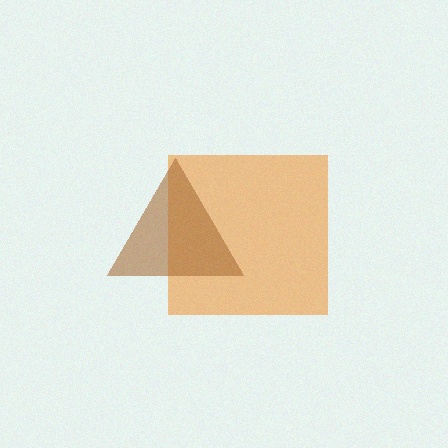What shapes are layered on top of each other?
The layered shapes are: an orange square, a brown triangle.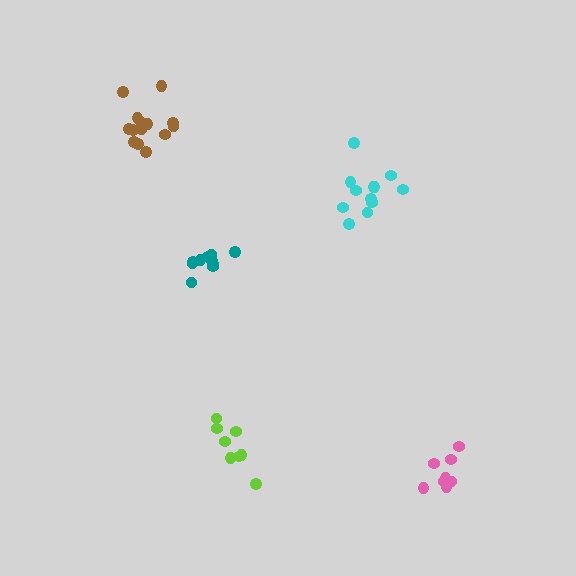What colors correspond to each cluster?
The clusters are colored: lime, cyan, pink, teal, brown.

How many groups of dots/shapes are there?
There are 5 groups.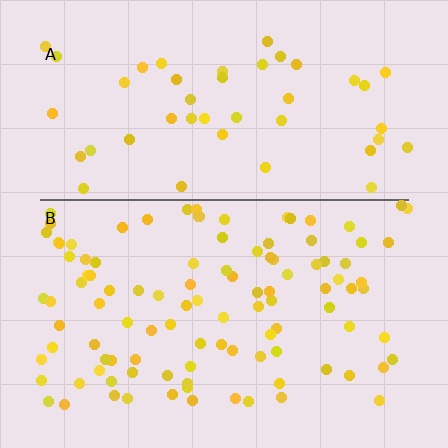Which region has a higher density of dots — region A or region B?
B (the bottom).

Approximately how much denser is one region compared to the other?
Approximately 2.2× — region B over region A.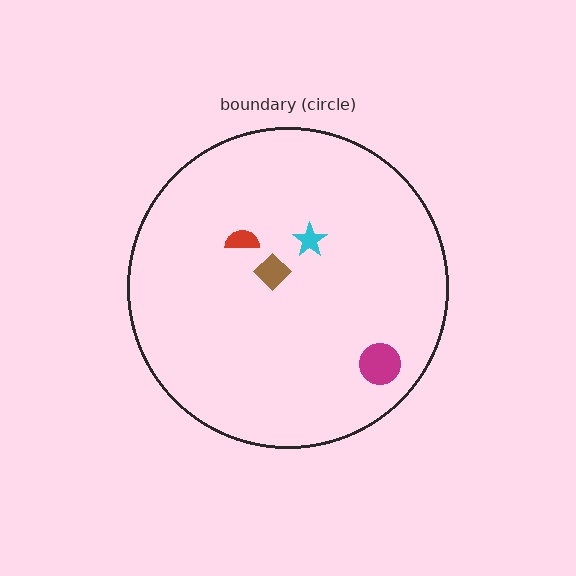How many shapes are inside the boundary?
4 inside, 0 outside.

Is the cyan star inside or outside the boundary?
Inside.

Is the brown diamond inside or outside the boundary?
Inside.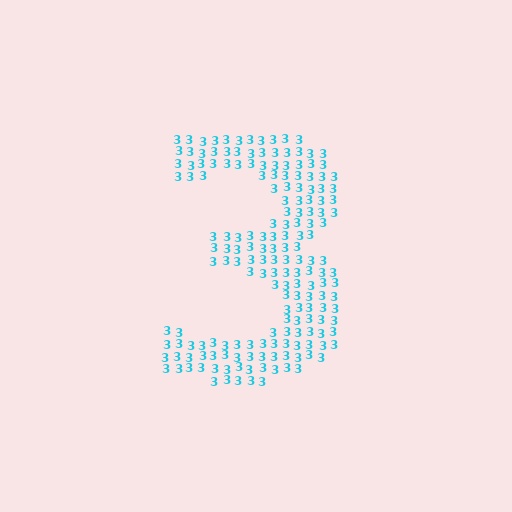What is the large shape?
The large shape is the digit 3.